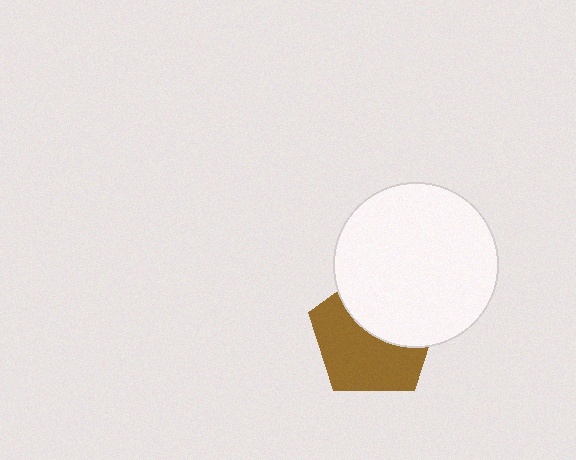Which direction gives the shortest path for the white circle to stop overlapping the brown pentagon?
Moving up gives the shortest separation.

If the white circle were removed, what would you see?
You would see the complete brown pentagon.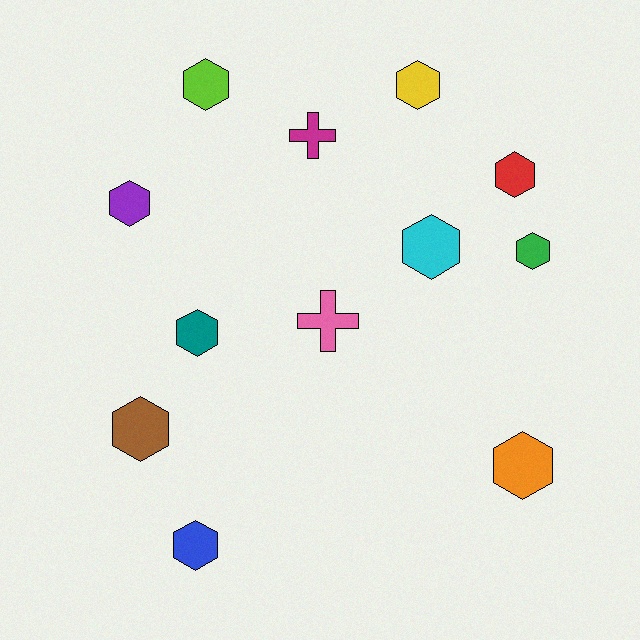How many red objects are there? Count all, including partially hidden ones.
There is 1 red object.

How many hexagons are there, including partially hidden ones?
There are 10 hexagons.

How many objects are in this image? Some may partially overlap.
There are 12 objects.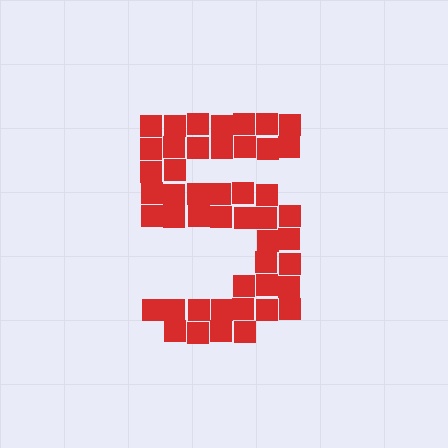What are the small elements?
The small elements are squares.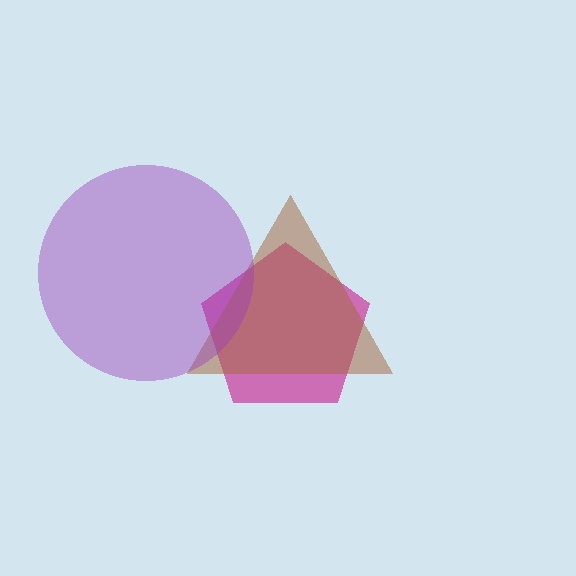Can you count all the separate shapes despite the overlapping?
Yes, there are 3 separate shapes.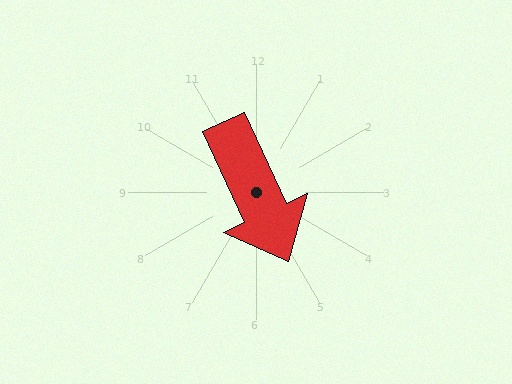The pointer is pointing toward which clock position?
Roughly 5 o'clock.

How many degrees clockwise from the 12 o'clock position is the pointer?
Approximately 155 degrees.